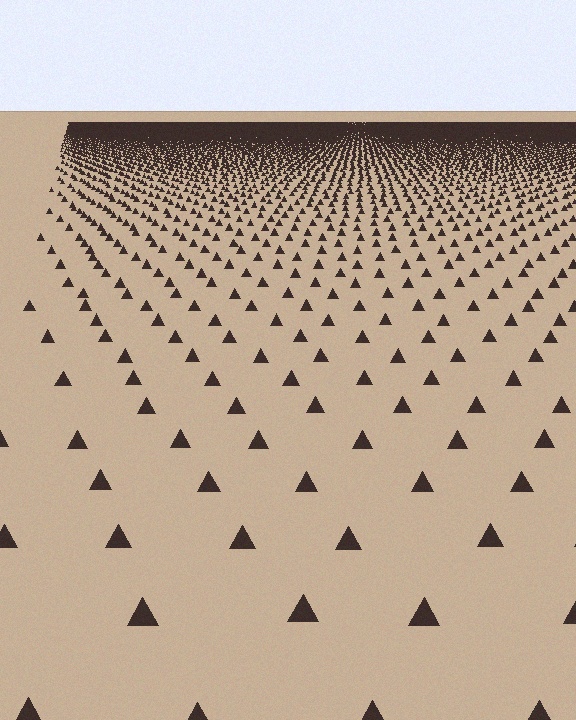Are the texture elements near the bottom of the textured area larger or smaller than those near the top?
Larger. Near the bottom, elements are closer to the viewer and appear at a bigger on-screen size.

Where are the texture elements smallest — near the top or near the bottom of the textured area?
Near the top.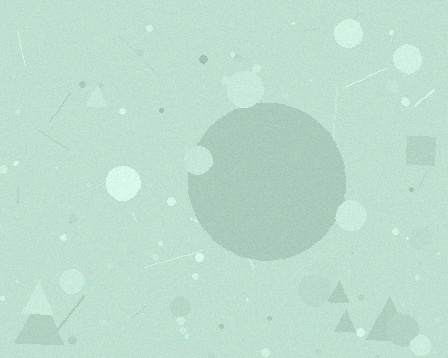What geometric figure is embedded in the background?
A circle is embedded in the background.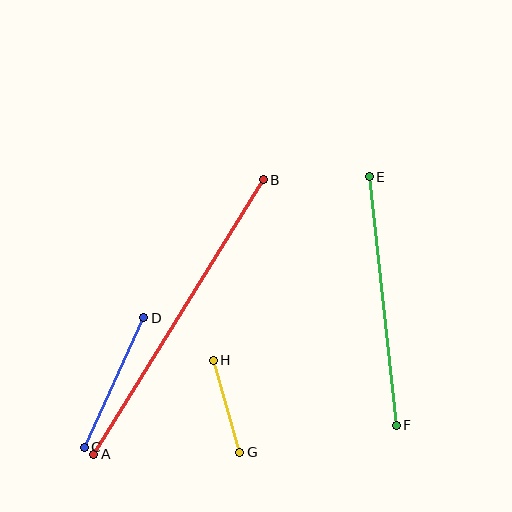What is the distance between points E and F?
The distance is approximately 250 pixels.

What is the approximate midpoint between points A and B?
The midpoint is at approximately (178, 317) pixels.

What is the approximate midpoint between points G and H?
The midpoint is at approximately (226, 406) pixels.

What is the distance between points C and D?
The distance is approximately 142 pixels.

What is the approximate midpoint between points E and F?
The midpoint is at approximately (383, 301) pixels.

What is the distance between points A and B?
The distance is approximately 323 pixels.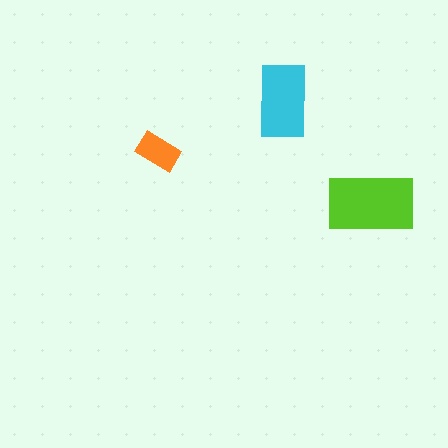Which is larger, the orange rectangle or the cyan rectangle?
The cyan one.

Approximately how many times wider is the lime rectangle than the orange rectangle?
About 2 times wider.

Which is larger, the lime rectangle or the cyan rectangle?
The lime one.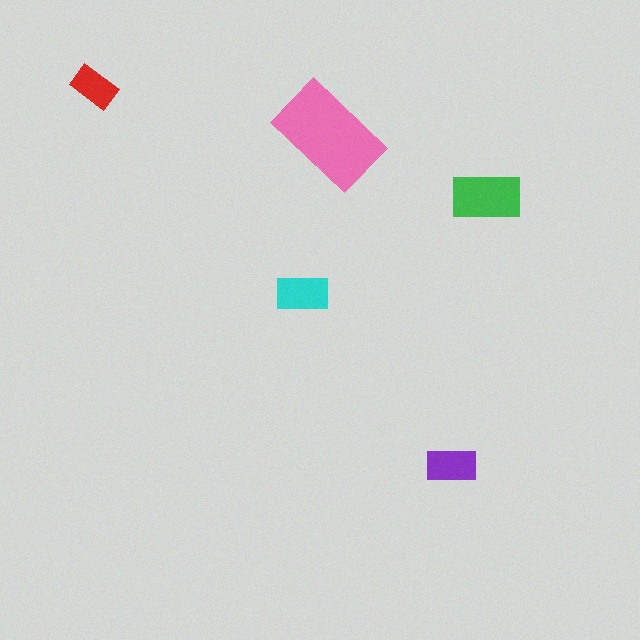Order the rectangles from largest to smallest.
the pink one, the green one, the cyan one, the purple one, the red one.